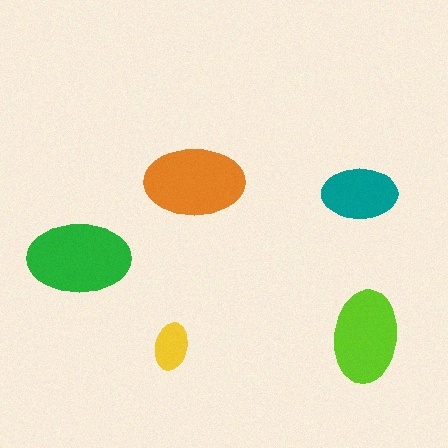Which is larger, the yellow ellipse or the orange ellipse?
The orange one.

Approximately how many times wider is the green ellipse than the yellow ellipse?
About 2 times wider.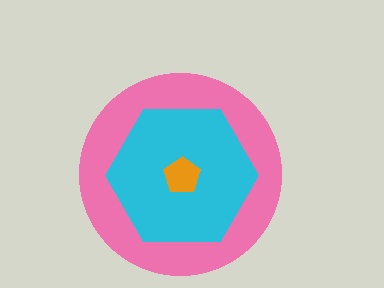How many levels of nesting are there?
3.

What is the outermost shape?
The pink circle.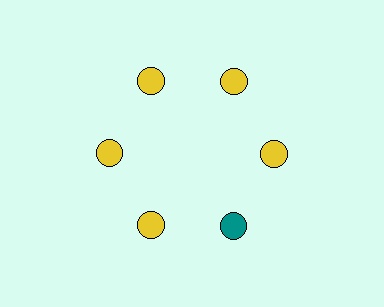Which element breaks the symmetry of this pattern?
The teal circle at roughly the 5 o'clock position breaks the symmetry. All other shapes are yellow circles.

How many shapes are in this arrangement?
There are 6 shapes arranged in a ring pattern.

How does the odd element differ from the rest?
It has a different color: teal instead of yellow.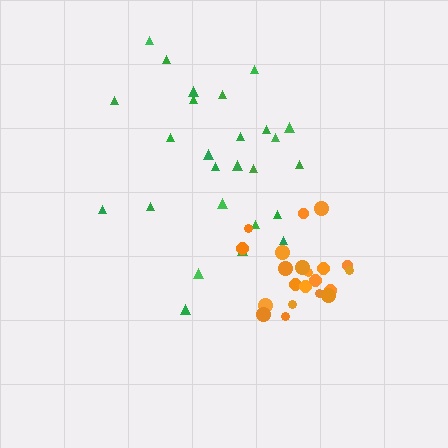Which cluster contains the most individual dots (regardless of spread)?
Green (27).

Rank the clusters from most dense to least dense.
orange, green.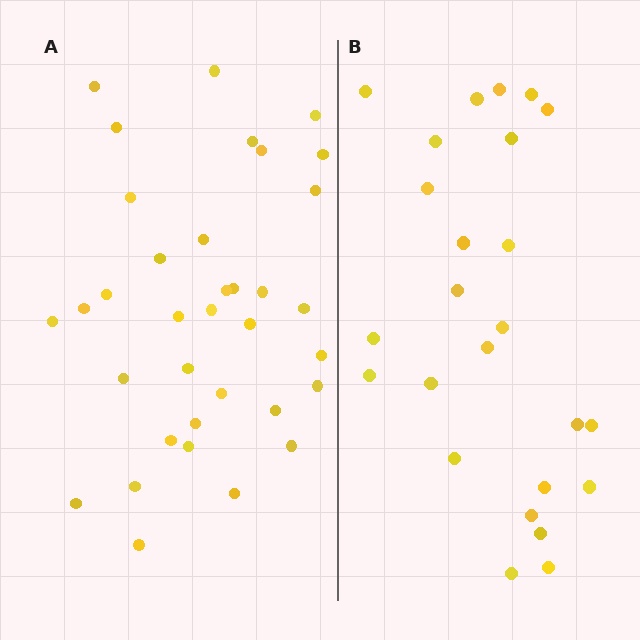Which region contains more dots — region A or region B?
Region A (the left region) has more dots.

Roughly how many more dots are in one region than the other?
Region A has roughly 10 or so more dots than region B.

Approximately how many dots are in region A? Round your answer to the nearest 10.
About 40 dots. (The exact count is 35, which rounds to 40.)